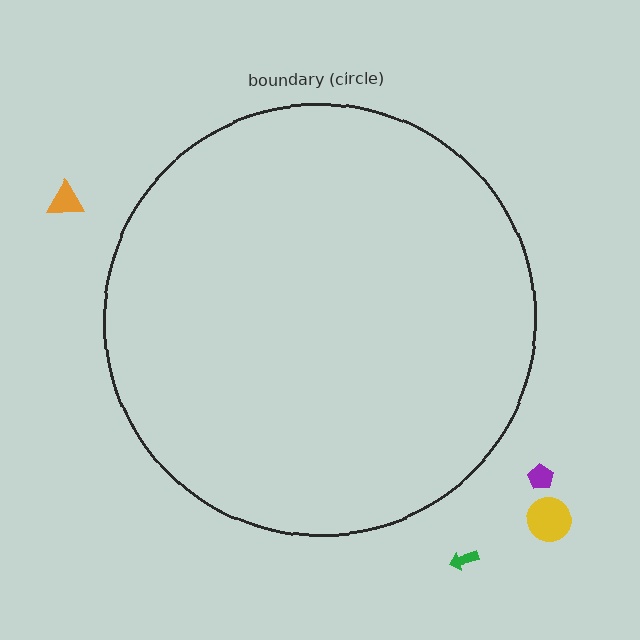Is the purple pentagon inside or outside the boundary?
Outside.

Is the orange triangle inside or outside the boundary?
Outside.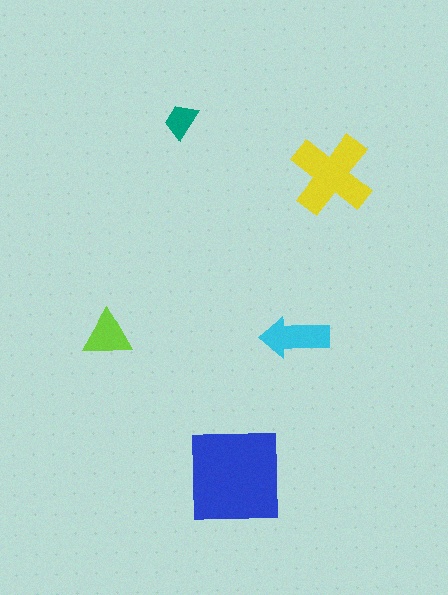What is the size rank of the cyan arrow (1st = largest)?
3rd.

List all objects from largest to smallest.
The blue square, the yellow cross, the cyan arrow, the lime triangle, the teal trapezoid.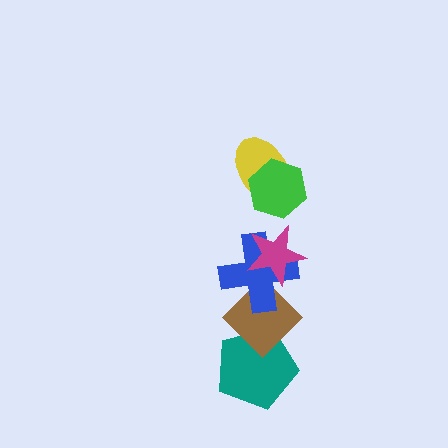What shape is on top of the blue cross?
The magenta star is on top of the blue cross.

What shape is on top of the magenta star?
The yellow ellipse is on top of the magenta star.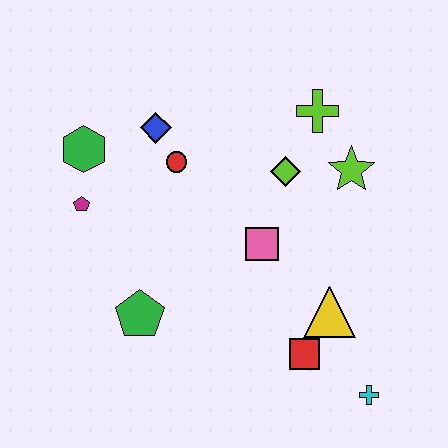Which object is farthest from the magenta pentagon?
The cyan cross is farthest from the magenta pentagon.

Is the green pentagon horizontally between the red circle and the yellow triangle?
No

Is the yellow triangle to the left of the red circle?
No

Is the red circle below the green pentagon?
No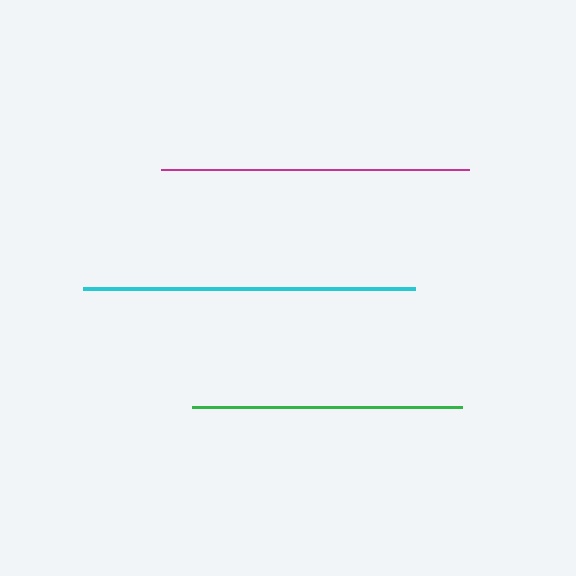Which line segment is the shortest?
The green line is the shortest at approximately 270 pixels.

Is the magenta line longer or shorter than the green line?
The magenta line is longer than the green line.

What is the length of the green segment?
The green segment is approximately 270 pixels long.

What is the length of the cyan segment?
The cyan segment is approximately 332 pixels long.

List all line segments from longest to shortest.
From longest to shortest: cyan, magenta, green.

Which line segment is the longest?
The cyan line is the longest at approximately 332 pixels.